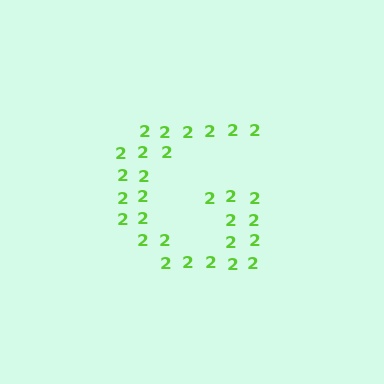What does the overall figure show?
The overall figure shows the letter G.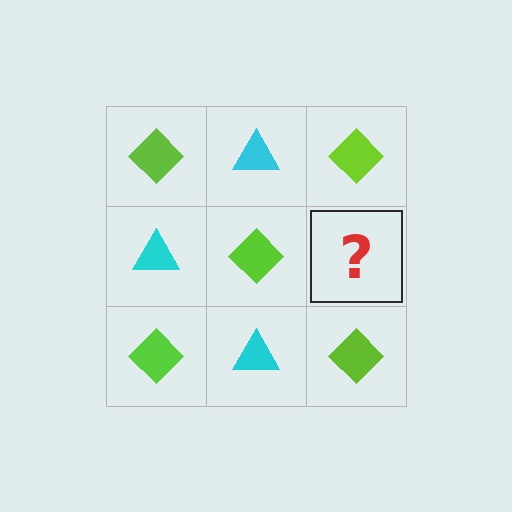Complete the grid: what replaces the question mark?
The question mark should be replaced with a cyan triangle.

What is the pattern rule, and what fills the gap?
The rule is that it alternates lime diamond and cyan triangle in a checkerboard pattern. The gap should be filled with a cyan triangle.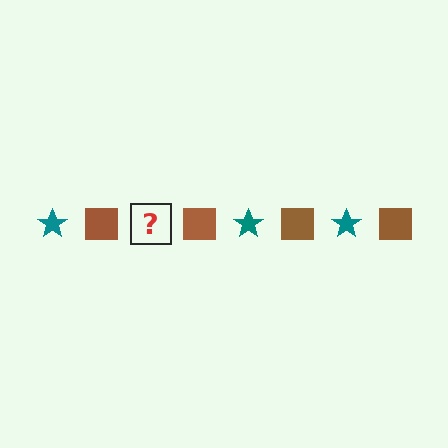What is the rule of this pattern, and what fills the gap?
The rule is that the pattern alternates between teal star and brown square. The gap should be filled with a teal star.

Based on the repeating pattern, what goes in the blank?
The blank should be a teal star.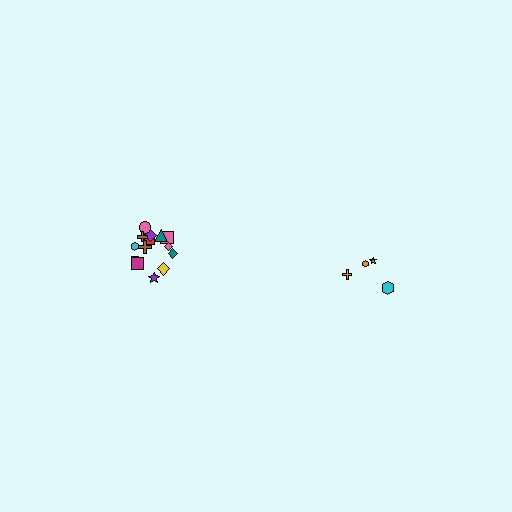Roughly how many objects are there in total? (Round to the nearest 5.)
Roughly 20 objects in total.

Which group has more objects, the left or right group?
The left group.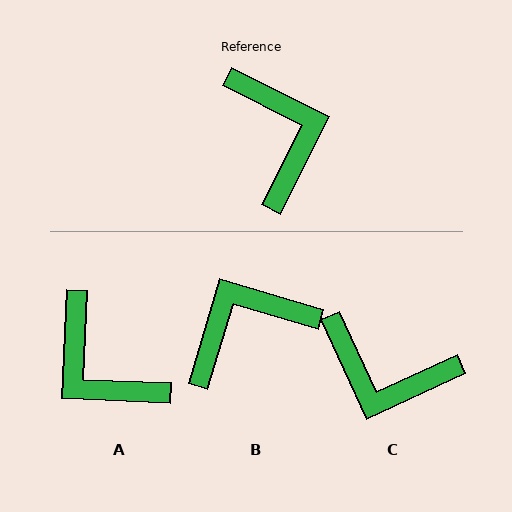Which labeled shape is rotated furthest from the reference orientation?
A, about 156 degrees away.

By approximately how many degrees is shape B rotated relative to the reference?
Approximately 100 degrees counter-clockwise.